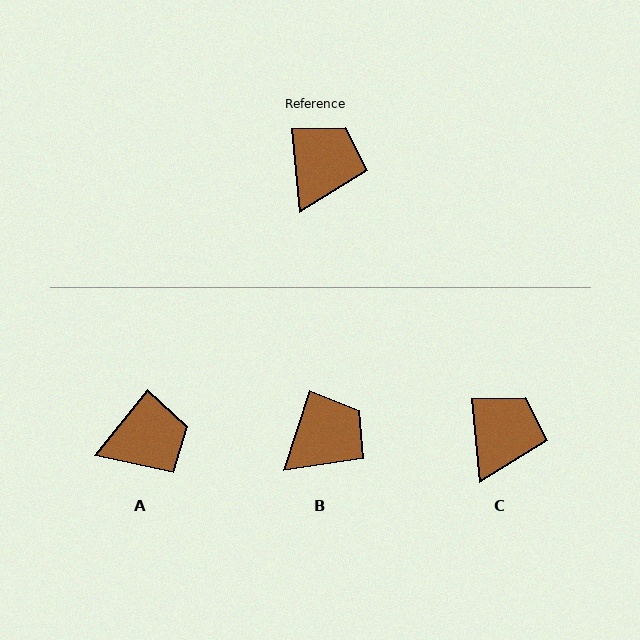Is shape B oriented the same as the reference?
No, it is off by about 23 degrees.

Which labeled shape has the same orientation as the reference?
C.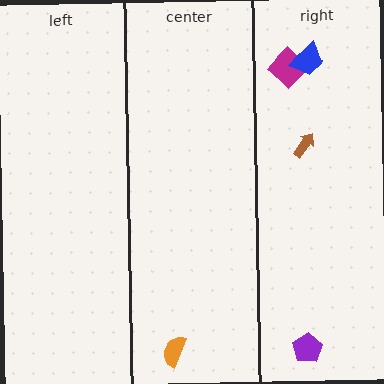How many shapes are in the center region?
1.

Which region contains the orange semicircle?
The center region.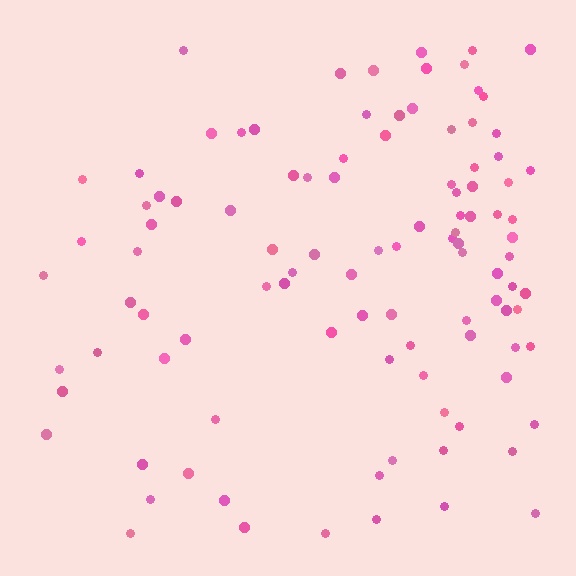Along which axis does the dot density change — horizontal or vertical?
Horizontal.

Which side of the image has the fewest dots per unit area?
The left.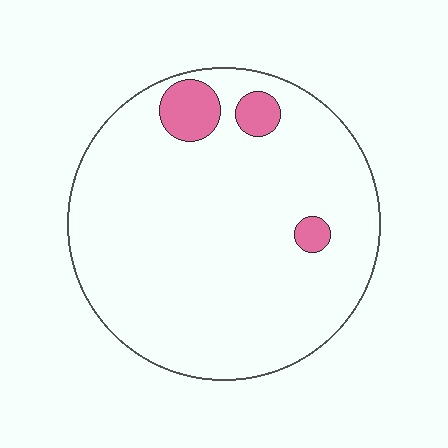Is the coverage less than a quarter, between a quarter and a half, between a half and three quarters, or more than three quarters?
Less than a quarter.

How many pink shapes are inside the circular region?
3.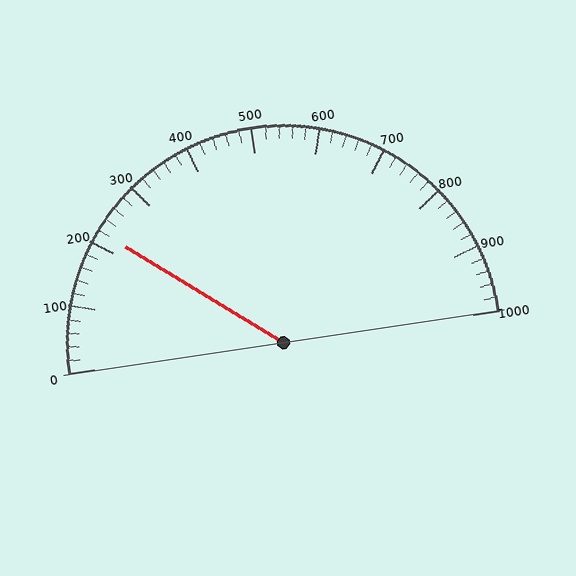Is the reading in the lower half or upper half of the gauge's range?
The reading is in the lower half of the range (0 to 1000).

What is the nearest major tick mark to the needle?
The nearest major tick mark is 200.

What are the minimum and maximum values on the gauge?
The gauge ranges from 0 to 1000.